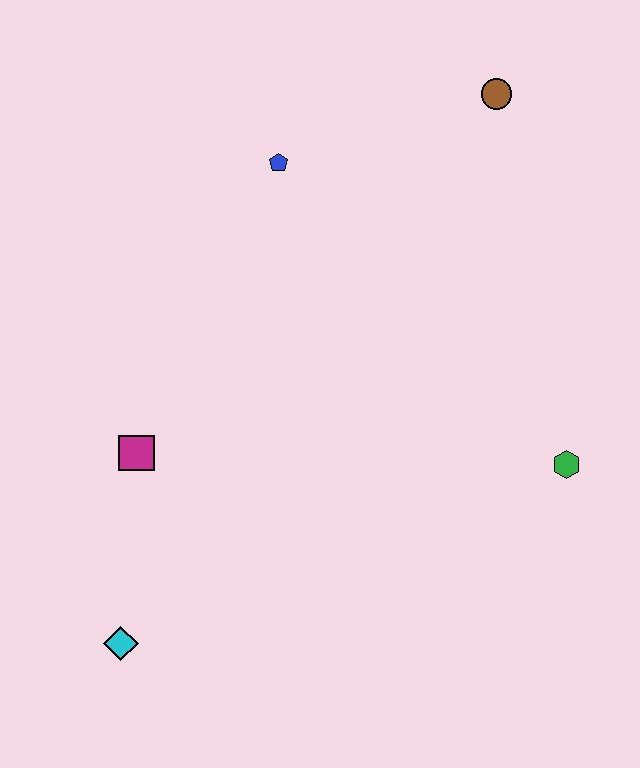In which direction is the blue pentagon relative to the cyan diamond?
The blue pentagon is above the cyan diamond.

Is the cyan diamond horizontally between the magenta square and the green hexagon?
No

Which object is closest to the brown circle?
The blue pentagon is closest to the brown circle.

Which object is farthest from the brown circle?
The cyan diamond is farthest from the brown circle.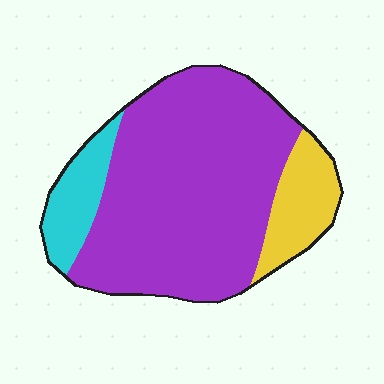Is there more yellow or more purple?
Purple.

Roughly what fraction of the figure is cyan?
Cyan takes up about one eighth (1/8) of the figure.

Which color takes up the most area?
Purple, at roughly 75%.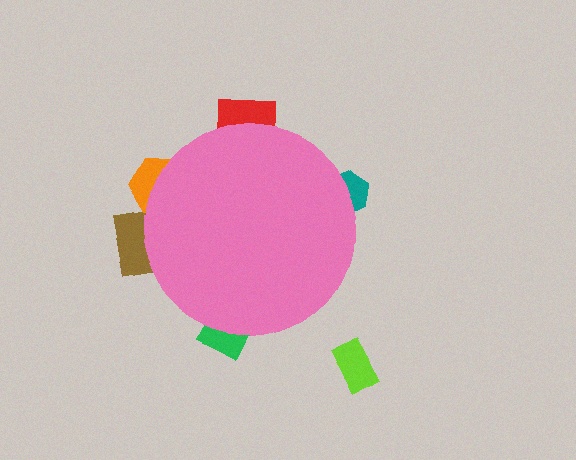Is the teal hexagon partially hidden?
Yes, the teal hexagon is partially hidden behind the pink circle.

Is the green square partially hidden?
Yes, the green square is partially hidden behind the pink circle.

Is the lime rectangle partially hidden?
No, the lime rectangle is fully visible.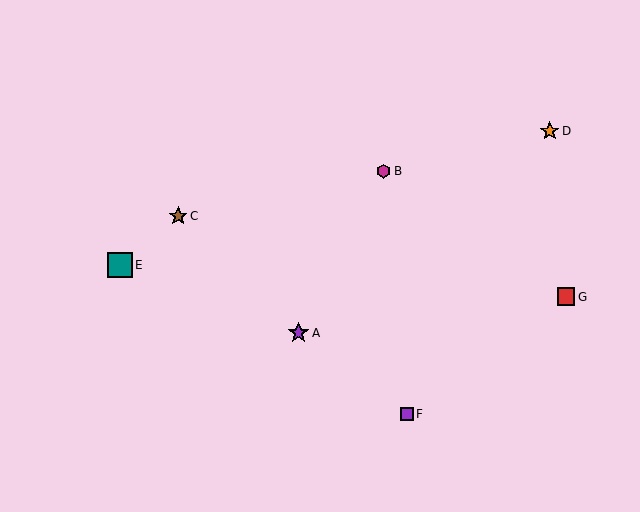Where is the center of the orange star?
The center of the orange star is at (550, 131).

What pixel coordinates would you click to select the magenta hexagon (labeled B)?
Click at (384, 171) to select the magenta hexagon B.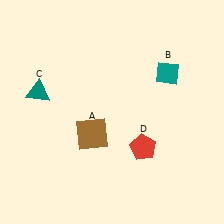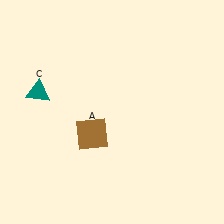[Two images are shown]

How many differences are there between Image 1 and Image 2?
There are 2 differences between the two images.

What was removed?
The red pentagon (D), the teal diamond (B) were removed in Image 2.